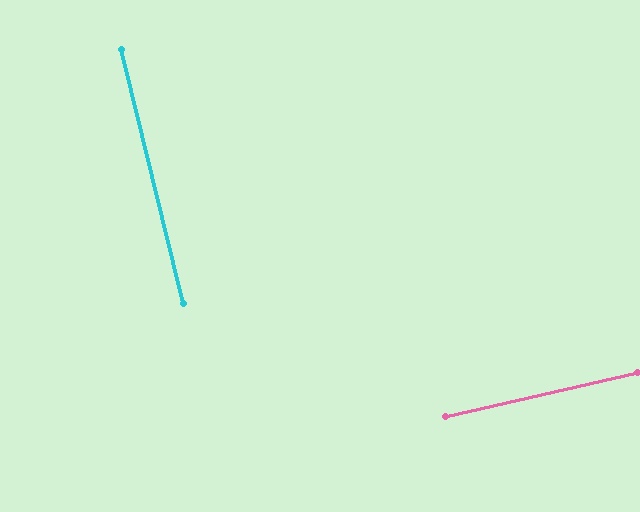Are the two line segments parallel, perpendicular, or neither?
Perpendicular — they meet at approximately 89°.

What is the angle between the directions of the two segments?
Approximately 89 degrees.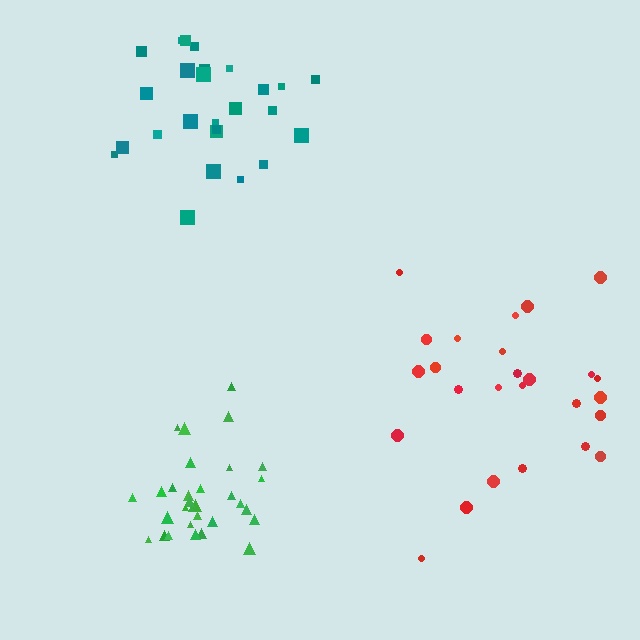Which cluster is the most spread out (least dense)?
Teal.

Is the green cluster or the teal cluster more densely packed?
Green.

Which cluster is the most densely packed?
Green.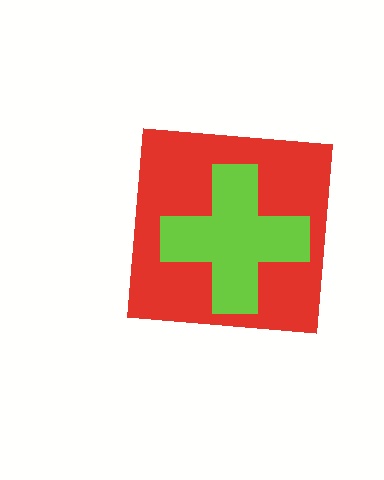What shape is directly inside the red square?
The lime cross.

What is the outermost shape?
The red square.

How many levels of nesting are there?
2.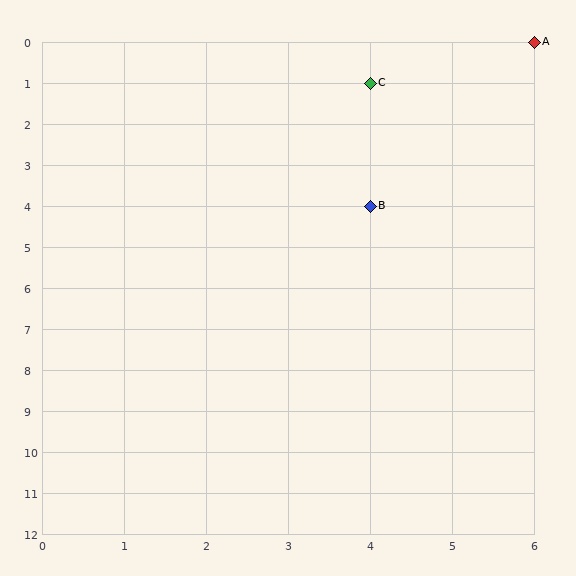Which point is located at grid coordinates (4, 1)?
Point C is at (4, 1).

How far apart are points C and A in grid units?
Points C and A are 2 columns and 1 row apart (about 2.2 grid units diagonally).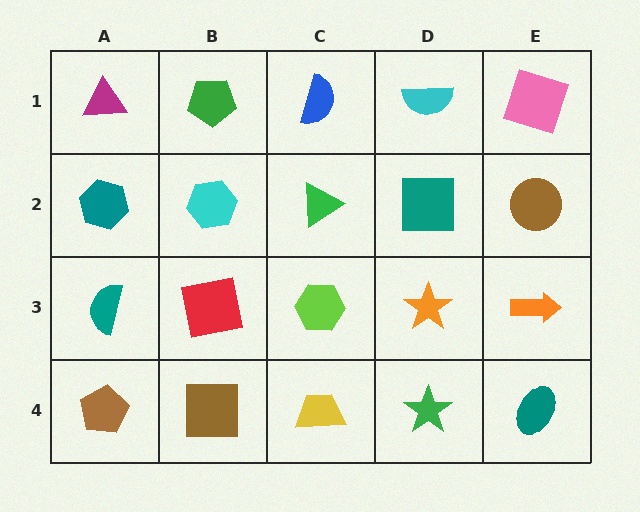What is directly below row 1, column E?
A brown circle.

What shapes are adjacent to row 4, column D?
An orange star (row 3, column D), a yellow trapezoid (row 4, column C), a teal ellipse (row 4, column E).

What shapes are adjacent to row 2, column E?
A pink square (row 1, column E), an orange arrow (row 3, column E), a teal square (row 2, column D).